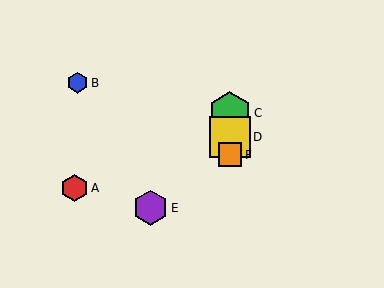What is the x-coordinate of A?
Object A is at x≈74.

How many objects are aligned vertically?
3 objects (C, D, F) are aligned vertically.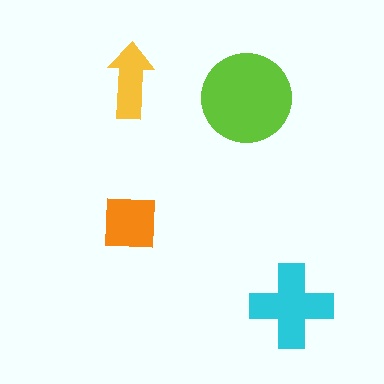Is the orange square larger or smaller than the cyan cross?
Smaller.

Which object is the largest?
The lime circle.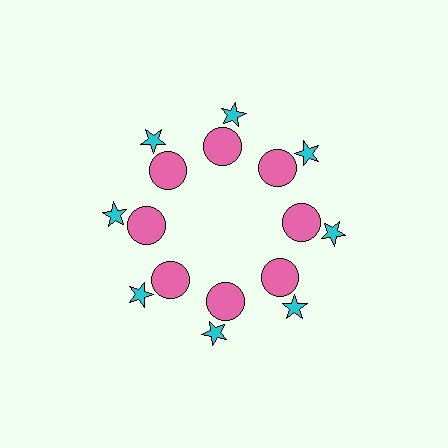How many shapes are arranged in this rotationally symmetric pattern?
There are 16 shapes, arranged in 8 groups of 2.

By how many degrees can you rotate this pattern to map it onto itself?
The pattern maps onto itself every 45 degrees of rotation.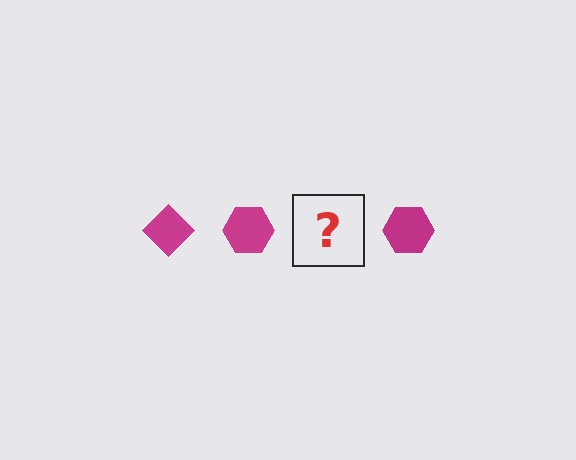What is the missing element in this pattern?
The missing element is a magenta diamond.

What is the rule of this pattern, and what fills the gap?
The rule is that the pattern cycles through diamond, hexagon shapes in magenta. The gap should be filled with a magenta diamond.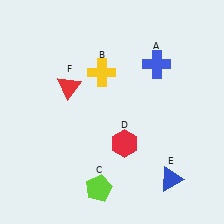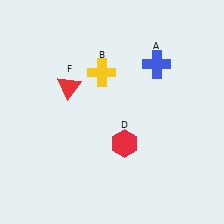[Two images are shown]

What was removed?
The lime pentagon (C), the blue triangle (E) were removed in Image 2.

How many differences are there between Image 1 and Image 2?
There are 2 differences between the two images.